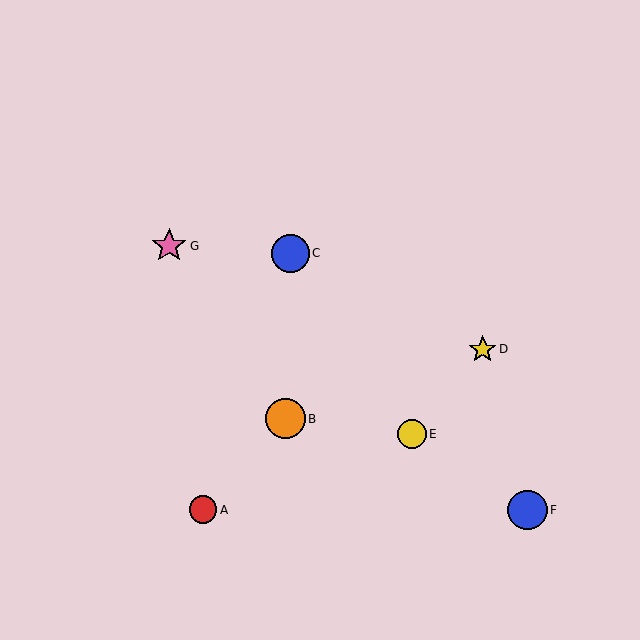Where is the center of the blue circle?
The center of the blue circle is at (290, 253).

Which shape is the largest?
The orange circle (labeled B) is the largest.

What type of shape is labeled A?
Shape A is a red circle.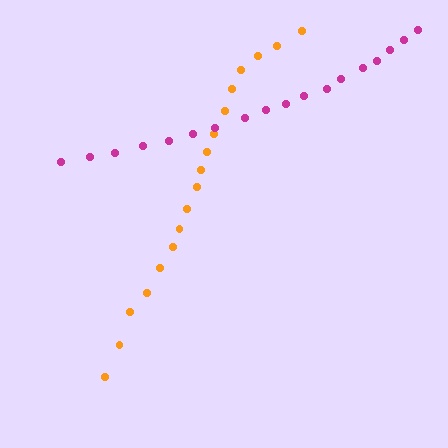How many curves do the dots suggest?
There are 2 distinct paths.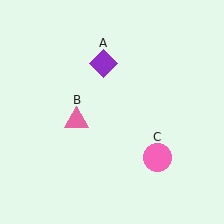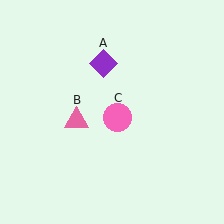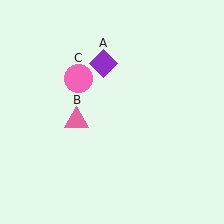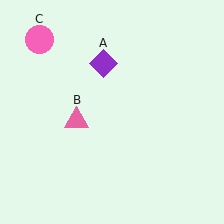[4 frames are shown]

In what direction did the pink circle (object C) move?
The pink circle (object C) moved up and to the left.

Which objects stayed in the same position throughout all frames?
Purple diamond (object A) and pink triangle (object B) remained stationary.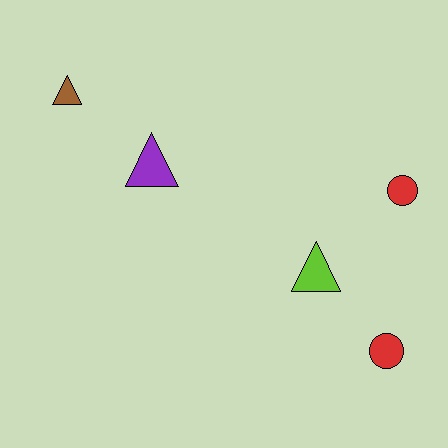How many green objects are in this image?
There are no green objects.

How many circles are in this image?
There are 2 circles.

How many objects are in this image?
There are 5 objects.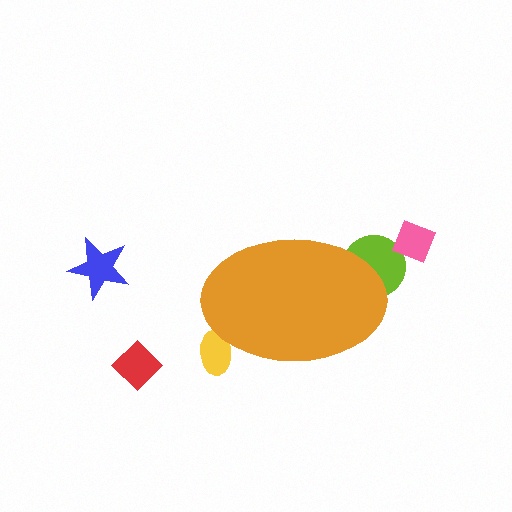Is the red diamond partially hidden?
No, the red diamond is fully visible.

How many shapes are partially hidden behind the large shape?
2 shapes are partially hidden.